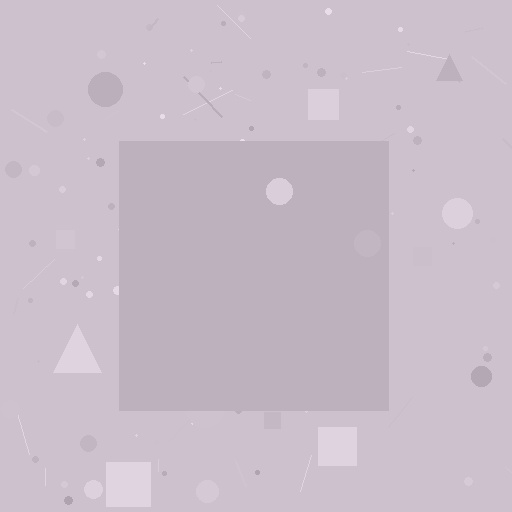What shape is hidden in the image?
A square is hidden in the image.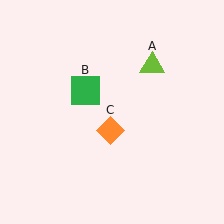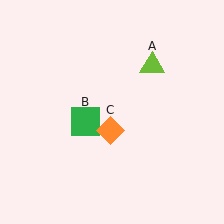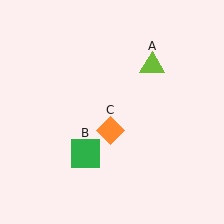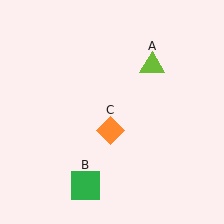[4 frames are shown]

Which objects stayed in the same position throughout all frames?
Lime triangle (object A) and orange diamond (object C) remained stationary.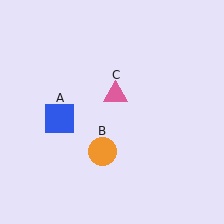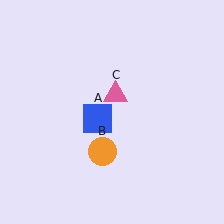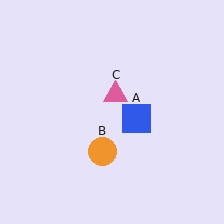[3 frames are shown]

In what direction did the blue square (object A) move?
The blue square (object A) moved right.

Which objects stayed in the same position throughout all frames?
Orange circle (object B) and pink triangle (object C) remained stationary.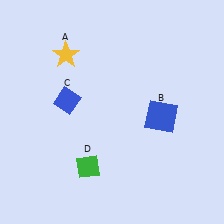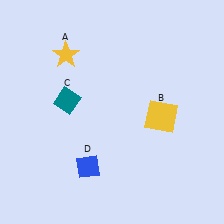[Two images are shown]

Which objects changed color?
B changed from blue to yellow. C changed from blue to teal. D changed from green to blue.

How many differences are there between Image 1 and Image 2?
There are 3 differences between the two images.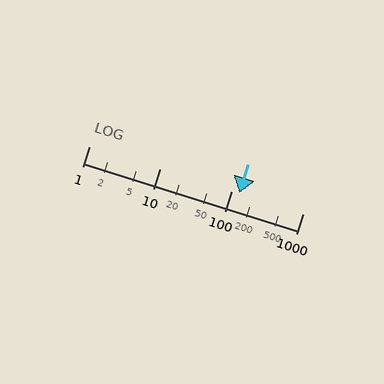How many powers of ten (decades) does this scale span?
The scale spans 3 decades, from 1 to 1000.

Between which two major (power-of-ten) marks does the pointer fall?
The pointer is between 100 and 1000.